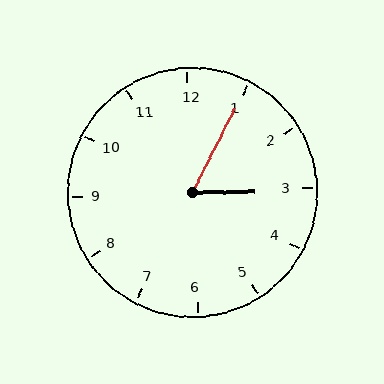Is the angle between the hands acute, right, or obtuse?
It is acute.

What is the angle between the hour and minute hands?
Approximately 62 degrees.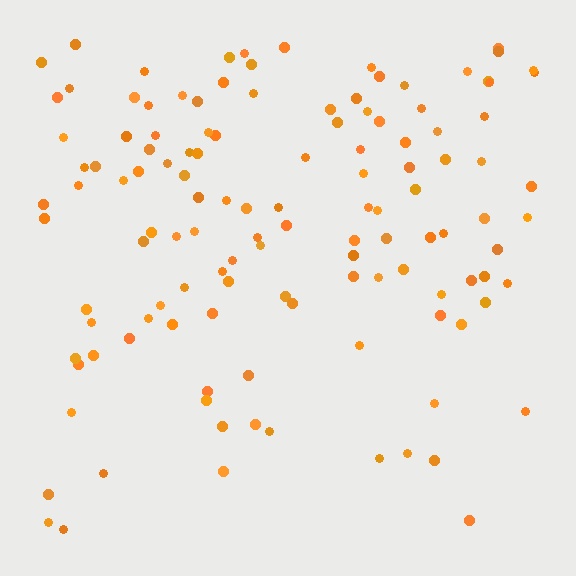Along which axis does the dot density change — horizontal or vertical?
Vertical.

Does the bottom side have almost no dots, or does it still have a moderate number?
Still a moderate number, just noticeably fewer than the top.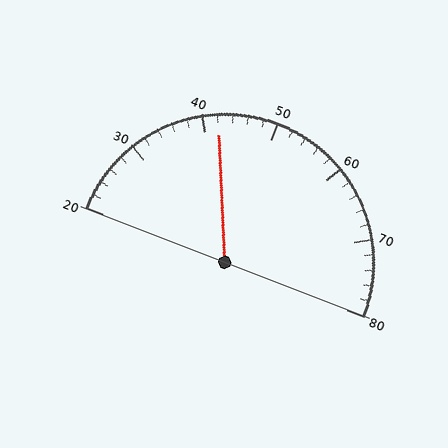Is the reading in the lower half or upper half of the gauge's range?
The reading is in the lower half of the range (20 to 80).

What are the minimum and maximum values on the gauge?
The gauge ranges from 20 to 80.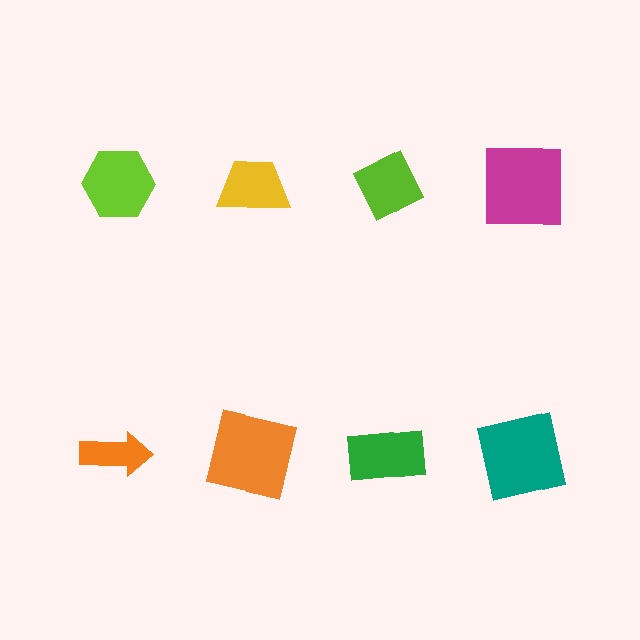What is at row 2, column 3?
A green rectangle.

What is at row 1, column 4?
A magenta square.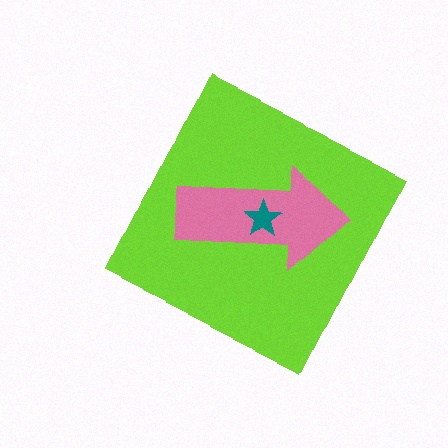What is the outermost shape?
The lime diamond.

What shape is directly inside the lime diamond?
The pink arrow.